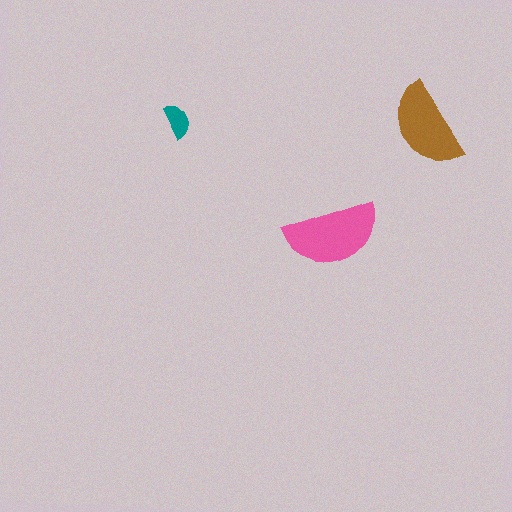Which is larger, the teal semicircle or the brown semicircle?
The brown one.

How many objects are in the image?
There are 3 objects in the image.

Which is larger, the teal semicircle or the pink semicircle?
The pink one.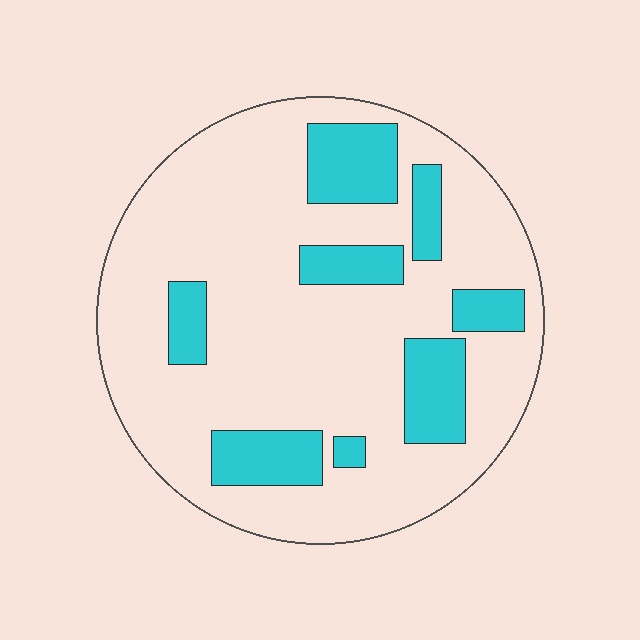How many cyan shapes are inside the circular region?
8.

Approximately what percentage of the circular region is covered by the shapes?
Approximately 20%.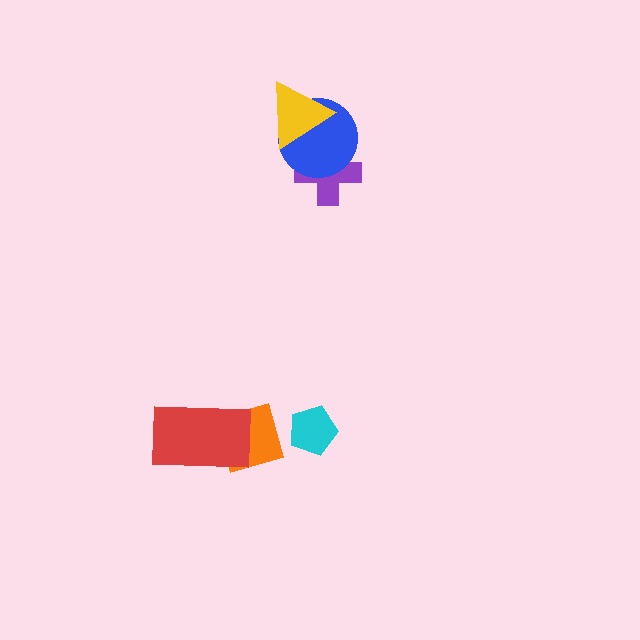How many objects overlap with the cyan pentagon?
0 objects overlap with the cyan pentagon.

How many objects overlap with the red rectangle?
1 object overlaps with the red rectangle.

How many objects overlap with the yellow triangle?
2 objects overlap with the yellow triangle.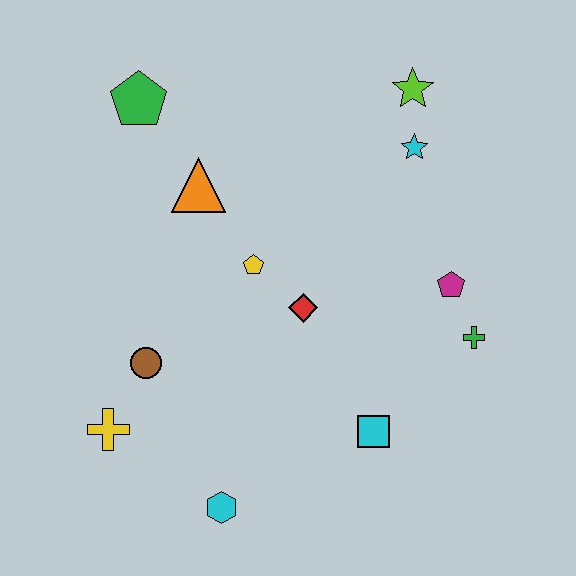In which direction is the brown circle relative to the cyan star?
The brown circle is to the left of the cyan star.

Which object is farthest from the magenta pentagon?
The yellow cross is farthest from the magenta pentagon.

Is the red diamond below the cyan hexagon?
No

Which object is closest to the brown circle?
The yellow cross is closest to the brown circle.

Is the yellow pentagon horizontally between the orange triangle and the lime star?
Yes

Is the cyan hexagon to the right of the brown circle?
Yes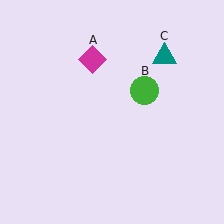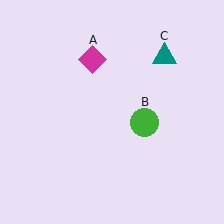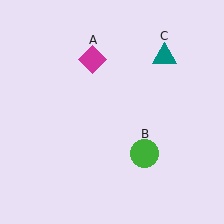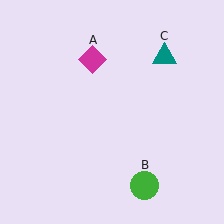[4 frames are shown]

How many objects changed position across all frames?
1 object changed position: green circle (object B).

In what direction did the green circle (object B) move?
The green circle (object B) moved down.